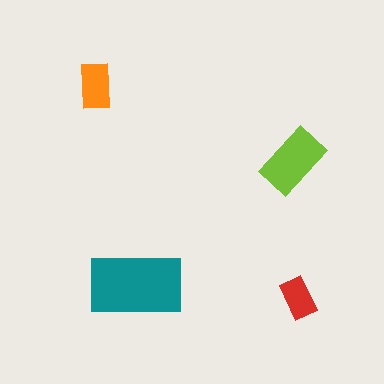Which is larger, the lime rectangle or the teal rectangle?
The teal one.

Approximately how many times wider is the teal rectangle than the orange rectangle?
About 2 times wider.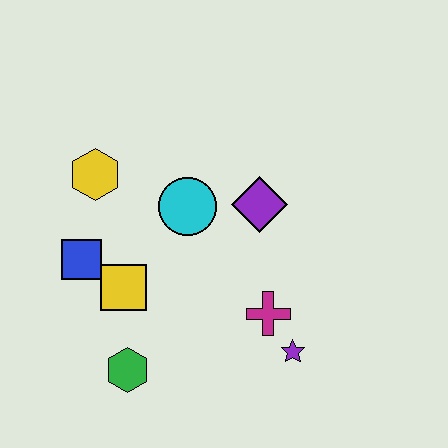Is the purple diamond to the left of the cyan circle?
No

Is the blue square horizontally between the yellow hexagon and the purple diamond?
No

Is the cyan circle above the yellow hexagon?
No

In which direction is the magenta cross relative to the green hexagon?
The magenta cross is to the right of the green hexagon.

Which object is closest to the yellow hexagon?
The blue square is closest to the yellow hexagon.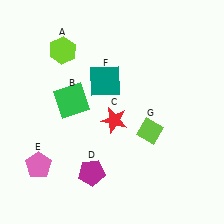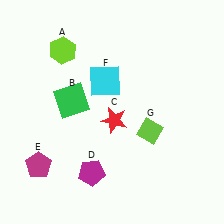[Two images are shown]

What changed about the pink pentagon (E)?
In Image 1, E is pink. In Image 2, it changed to magenta.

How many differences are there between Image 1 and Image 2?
There are 2 differences between the two images.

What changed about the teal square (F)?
In Image 1, F is teal. In Image 2, it changed to cyan.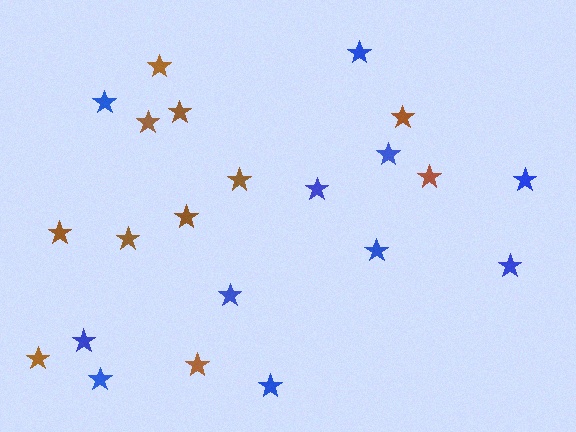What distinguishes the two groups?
There are 2 groups: one group of brown stars (11) and one group of blue stars (11).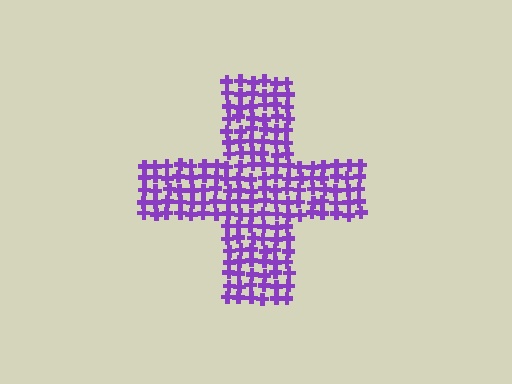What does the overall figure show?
The overall figure shows a cross.